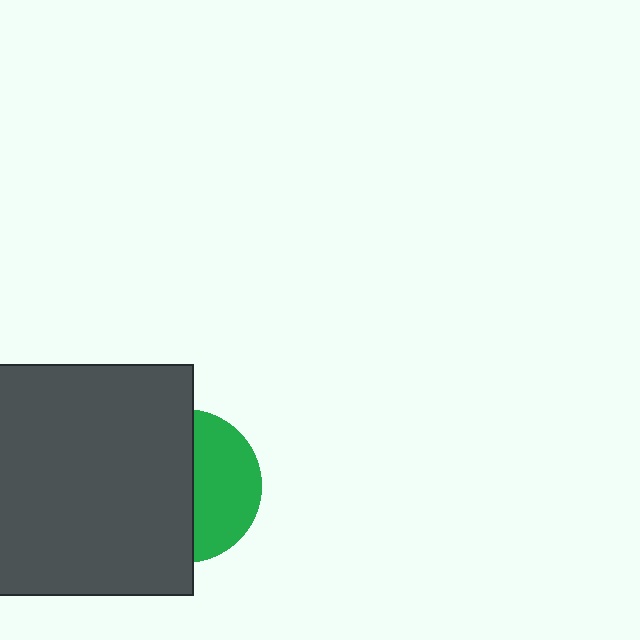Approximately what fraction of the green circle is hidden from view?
Roughly 57% of the green circle is hidden behind the dark gray rectangle.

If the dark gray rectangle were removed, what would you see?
You would see the complete green circle.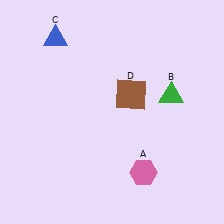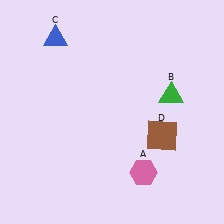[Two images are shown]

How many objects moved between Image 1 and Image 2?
1 object moved between the two images.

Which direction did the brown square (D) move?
The brown square (D) moved down.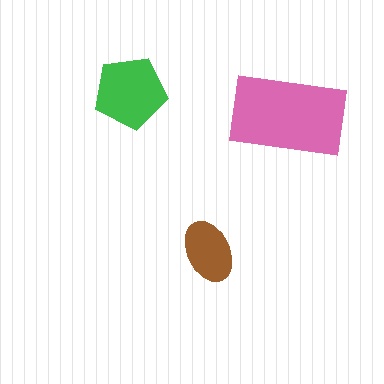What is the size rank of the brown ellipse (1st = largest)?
3rd.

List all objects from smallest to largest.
The brown ellipse, the green pentagon, the pink rectangle.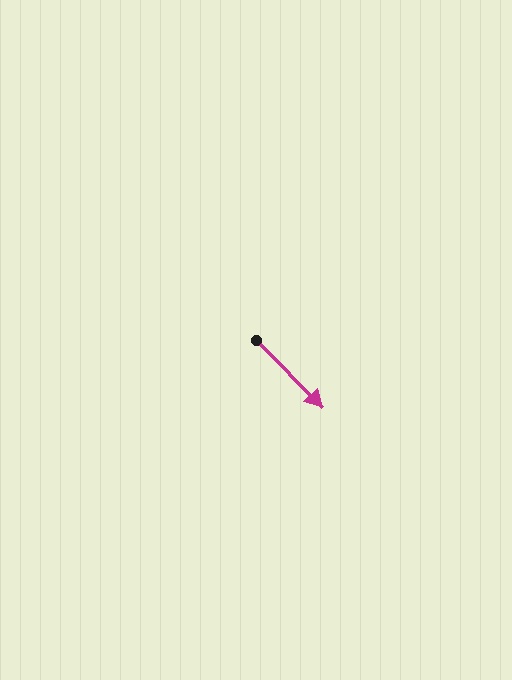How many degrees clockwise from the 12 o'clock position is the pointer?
Approximately 135 degrees.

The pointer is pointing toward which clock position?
Roughly 5 o'clock.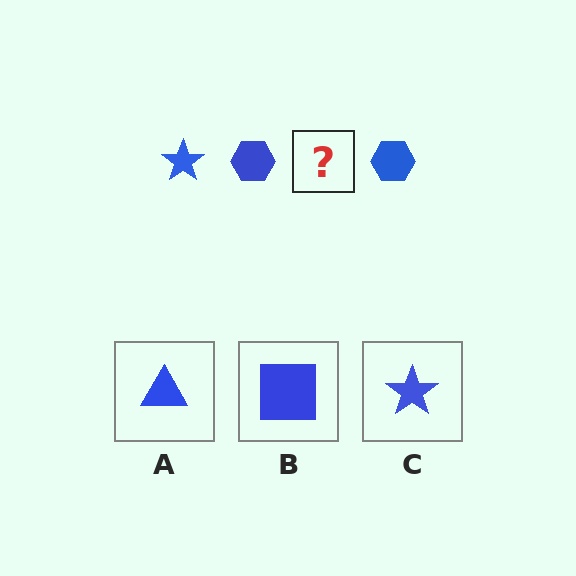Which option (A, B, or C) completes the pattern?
C.